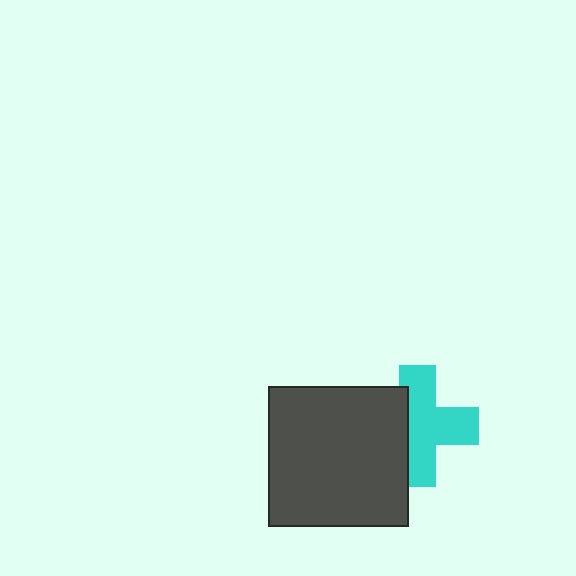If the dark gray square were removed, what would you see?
You would see the complete cyan cross.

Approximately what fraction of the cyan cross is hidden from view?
Roughly 35% of the cyan cross is hidden behind the dark gray square.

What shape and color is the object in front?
The object in front is a dark gray square.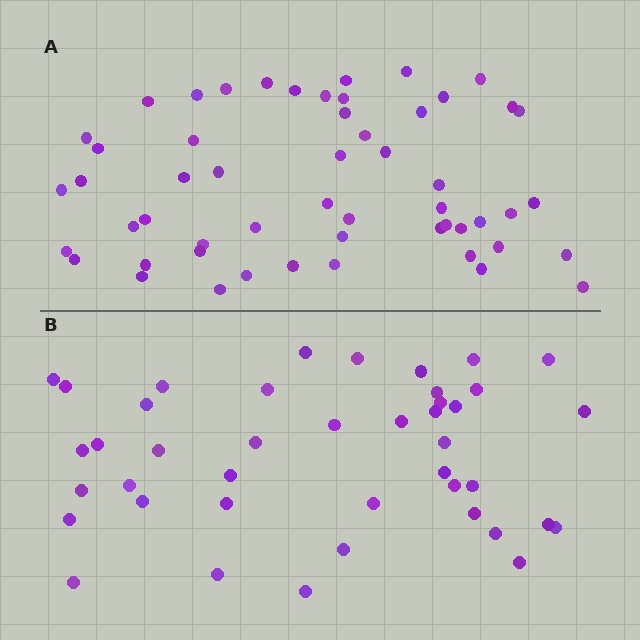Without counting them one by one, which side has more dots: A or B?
Region A (the top region) has more dots.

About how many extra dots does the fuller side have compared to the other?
Region A has roughly 12 or so more dots than region B.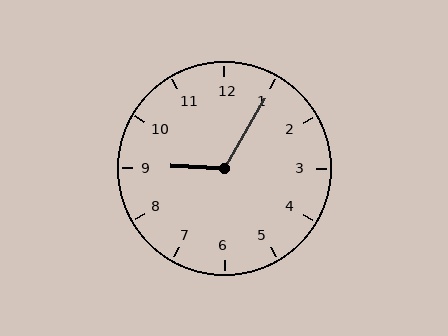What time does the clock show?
9:05.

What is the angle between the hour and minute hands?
Approximately 118 degrees.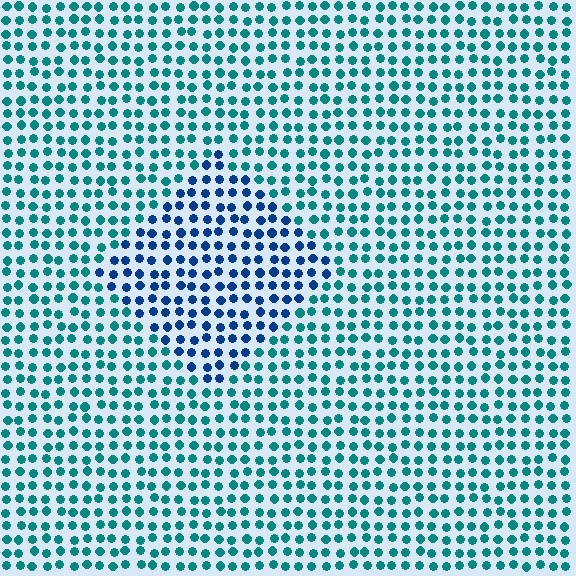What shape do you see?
I see a diamond.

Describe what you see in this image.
The image is filled with small teal elements in a uniform arrangement. A diamond-shaped region is visible where the elements are tinted to a slightly different hue, forming a subtle color boundary.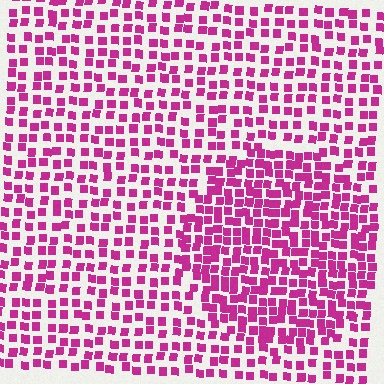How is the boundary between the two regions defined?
The boundary is defined by a change in element density (approximately 1.7x ratio). All elements are the same color, size, and shape.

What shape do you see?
I see a circle.